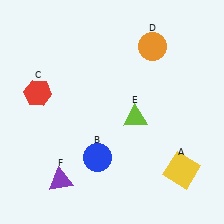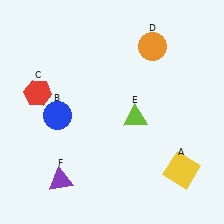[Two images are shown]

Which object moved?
The blue circle (B) moved up.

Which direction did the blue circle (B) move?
The blue circle (B) moved up.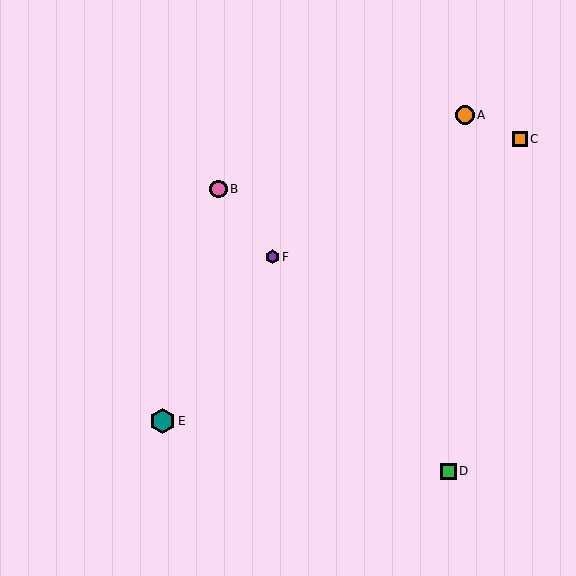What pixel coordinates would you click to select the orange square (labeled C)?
Click at (520, 139) to select the orange square C.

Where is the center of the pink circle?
The center of the pink circle is at (218, 189).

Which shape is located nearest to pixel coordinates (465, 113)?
The orange circle (labeled A) at (465, 115) is nearest to that location.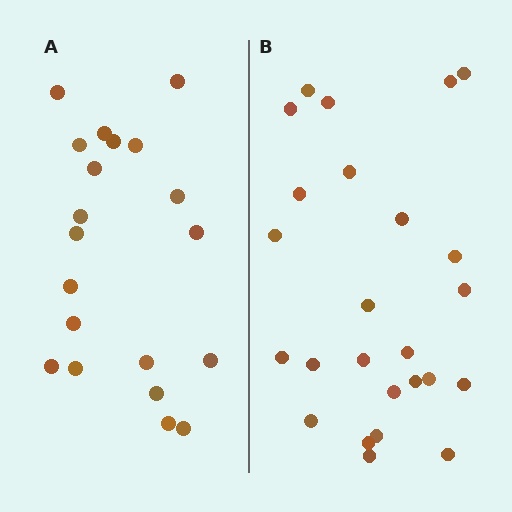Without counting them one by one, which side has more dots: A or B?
Region B (the right region) has more dots.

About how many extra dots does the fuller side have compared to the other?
Region B has about 5 more dots than region A.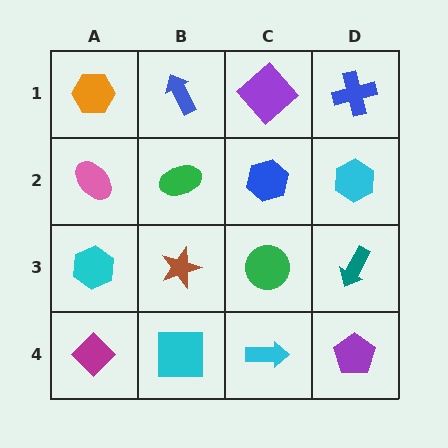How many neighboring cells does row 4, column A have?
2.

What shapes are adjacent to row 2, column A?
An orange hexagon (row 1, column A), a cyan hexagon (row 3, column A), a green ellipse (row 2, column B).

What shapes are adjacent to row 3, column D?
A cyan hexagon (row 2, column D), a purple pentagon (row 4, column D), a green circle (row 3, column C).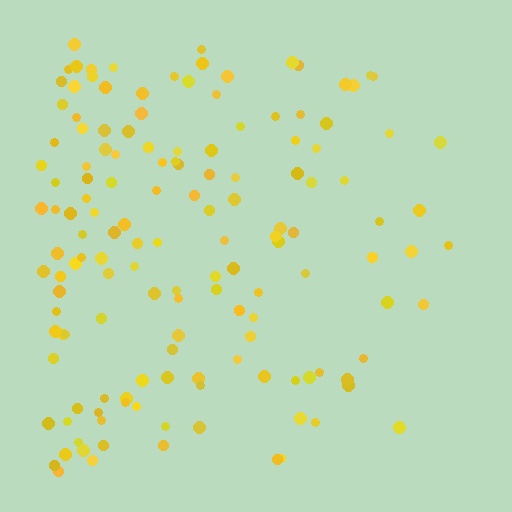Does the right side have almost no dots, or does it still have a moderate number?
Still a moderate number, just noticeably fewer than the left.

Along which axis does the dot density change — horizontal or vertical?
Horizontal.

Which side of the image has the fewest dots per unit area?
The right.